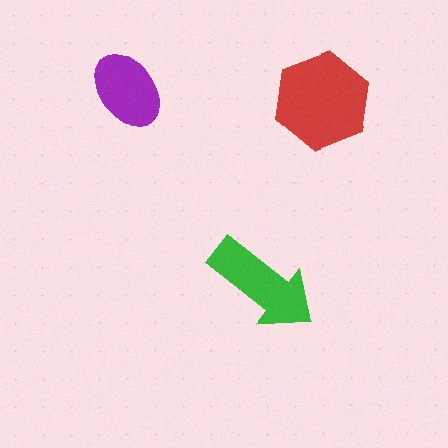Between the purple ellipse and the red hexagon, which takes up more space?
The red hexagon.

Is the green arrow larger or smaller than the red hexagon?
Smaller.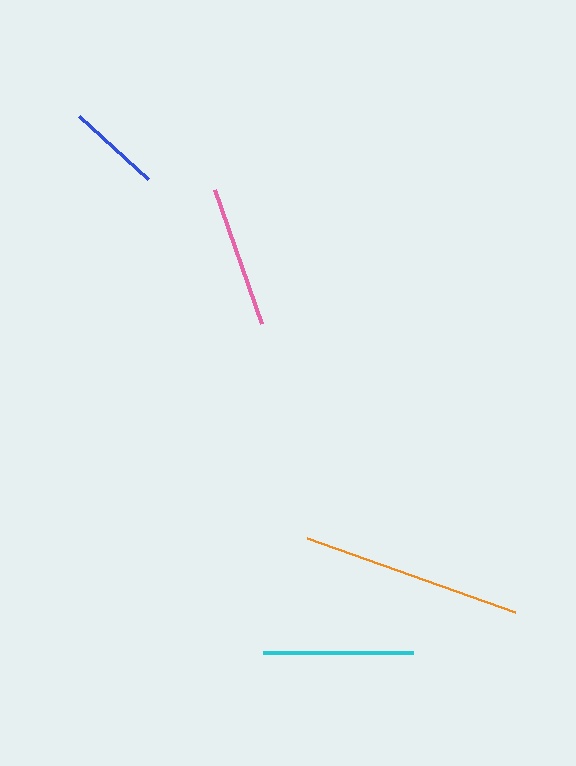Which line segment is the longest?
The orange line is the longest at approximately 220 pixels.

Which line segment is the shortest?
The blue line is the shortest at approximately 93 pixels.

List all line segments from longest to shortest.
From longest to shortest: orange, cyan, pink, blue.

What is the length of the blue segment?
The blue segment is approximately 93 pixels long.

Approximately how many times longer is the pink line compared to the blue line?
The pink line is approximately 1.5 times the length of the blue line.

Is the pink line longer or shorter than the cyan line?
The cyan line is longer than the pink line.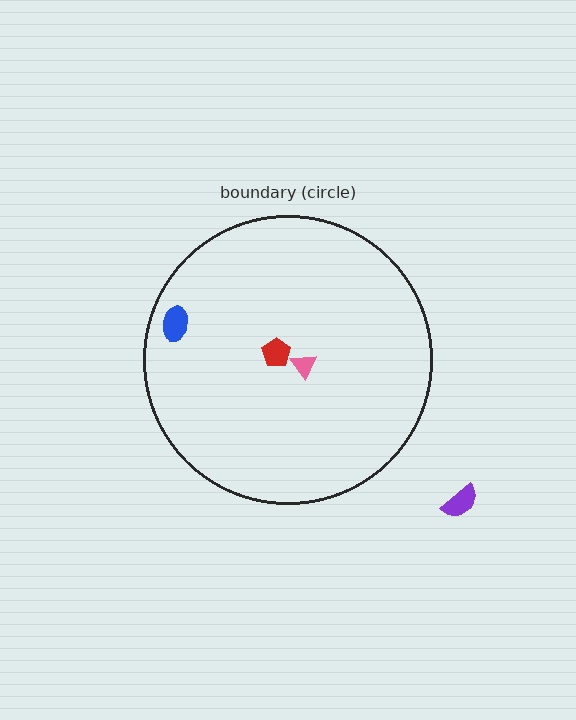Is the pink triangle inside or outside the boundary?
Inside.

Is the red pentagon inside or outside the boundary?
Inside.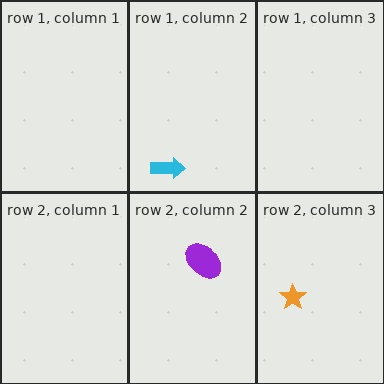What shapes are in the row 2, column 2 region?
The purple ellipse.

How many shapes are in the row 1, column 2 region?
1.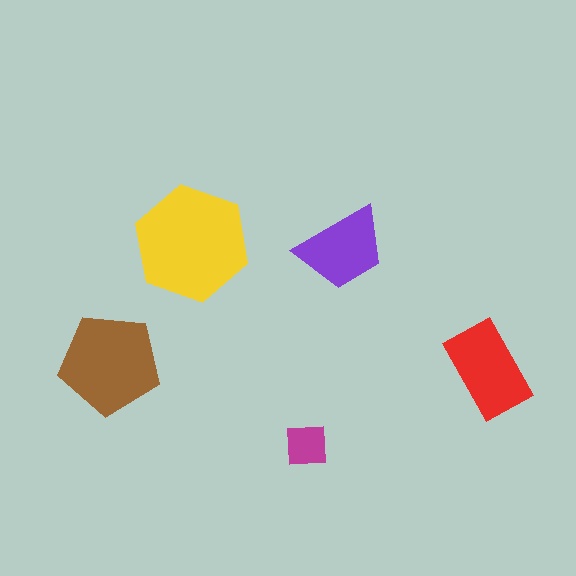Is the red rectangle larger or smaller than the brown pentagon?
Smaller.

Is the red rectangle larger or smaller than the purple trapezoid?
Larger.